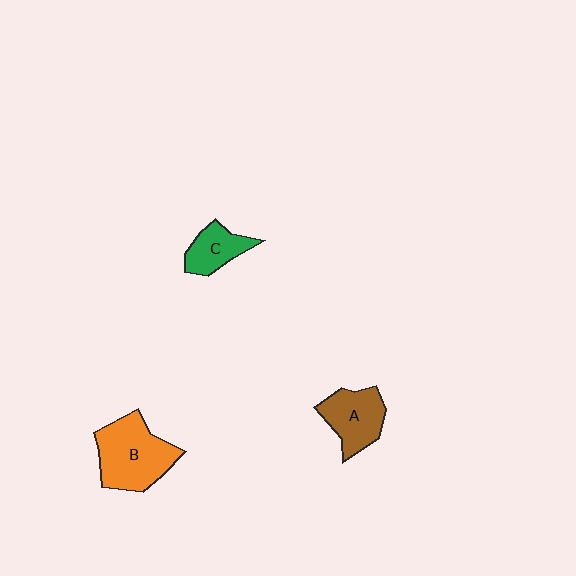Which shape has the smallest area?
Shape C (green).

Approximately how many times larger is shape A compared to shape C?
Approximately 1.4 times.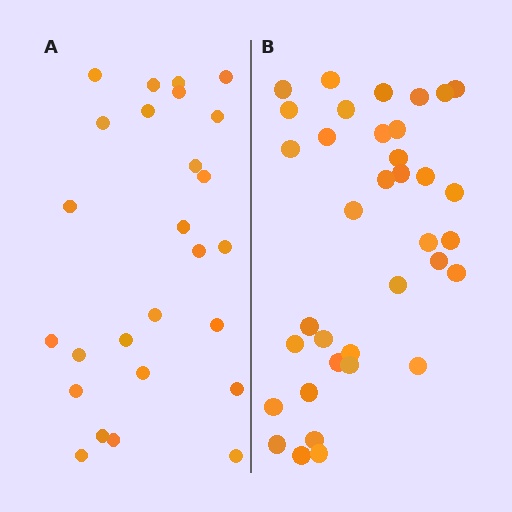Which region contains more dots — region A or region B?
Region B (the right region) has more dots.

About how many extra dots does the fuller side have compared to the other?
Region B has roughly 10 or so more dots than region A.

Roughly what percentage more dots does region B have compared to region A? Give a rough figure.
About 40% more.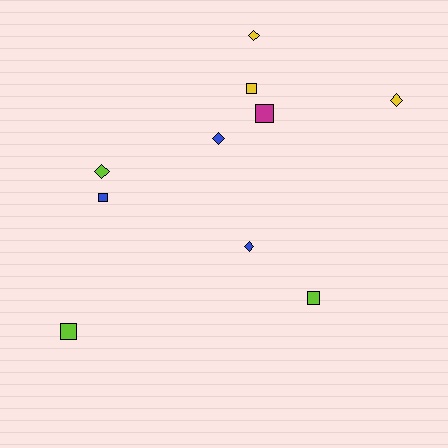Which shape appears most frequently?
Square, with 5 objects.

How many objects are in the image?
There are 10 objects.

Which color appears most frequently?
Blue, with 3 objects.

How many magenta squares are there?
There is 1 magenta square.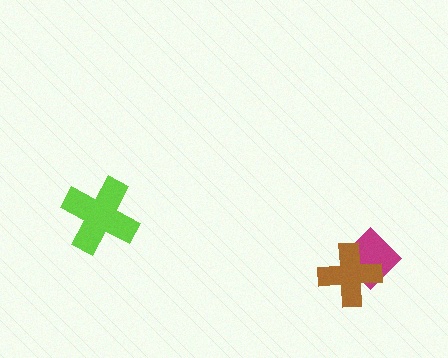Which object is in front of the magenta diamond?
The brown cross is in front of the magenta diamond.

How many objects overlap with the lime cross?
0 objects overlap with the lime cross.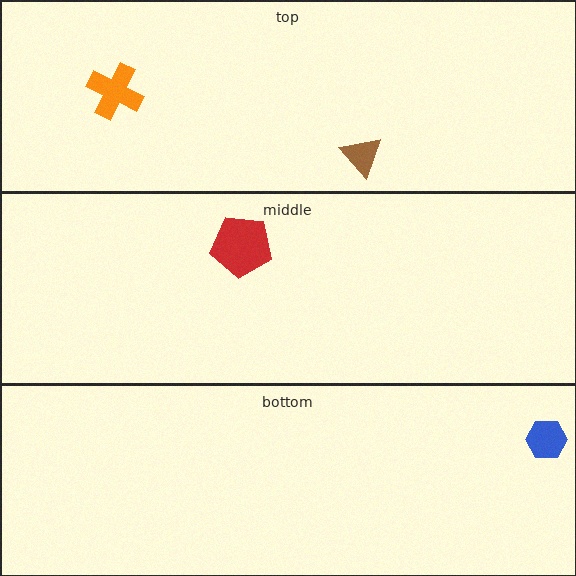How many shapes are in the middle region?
1.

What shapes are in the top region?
The brown triangle, the orange cross.